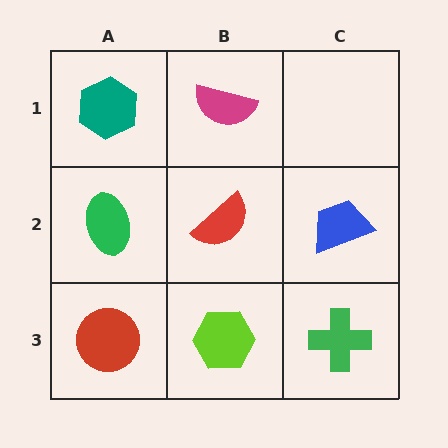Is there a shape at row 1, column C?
No, that cell is empty.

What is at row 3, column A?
A red circle.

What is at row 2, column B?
A red semicircle.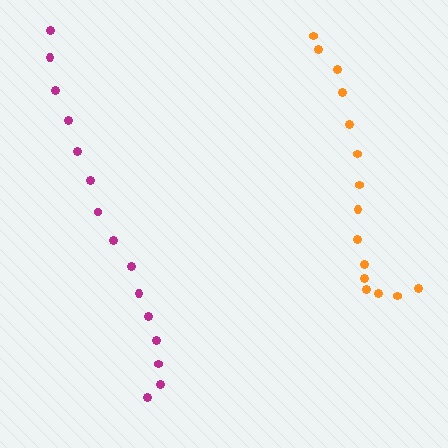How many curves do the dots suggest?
There are 2 distinct paths.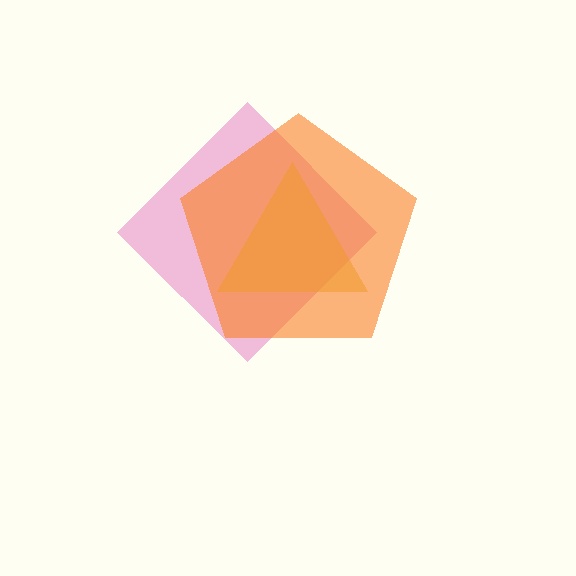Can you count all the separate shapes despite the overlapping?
Yes, there are 3 separate shapes.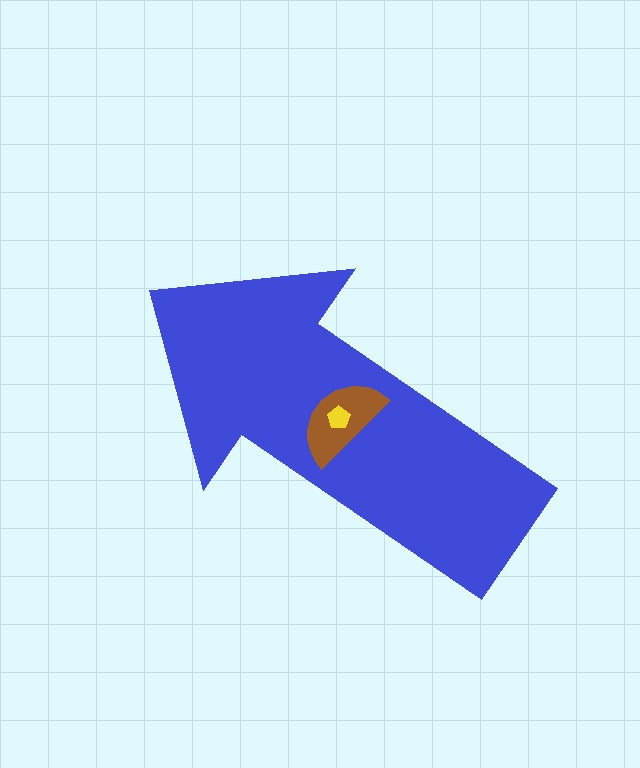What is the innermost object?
The yellow pentagon.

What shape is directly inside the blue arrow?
The brown semicircle.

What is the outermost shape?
The blue arrow.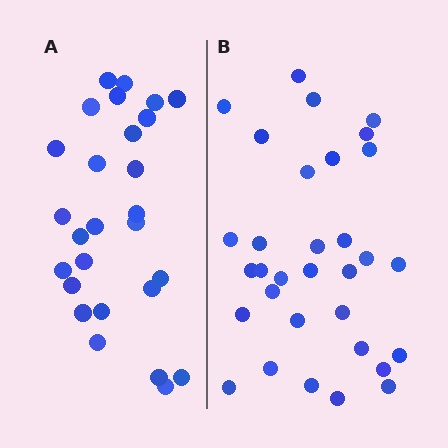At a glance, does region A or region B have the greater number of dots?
Region B (the right region) has more dots.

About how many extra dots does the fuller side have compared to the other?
Region B has about 5 more dots than region A.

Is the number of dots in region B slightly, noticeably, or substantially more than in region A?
Region B has only slightly more — the two regions are fairly close. The ratio is roughly 1.2 to 1.